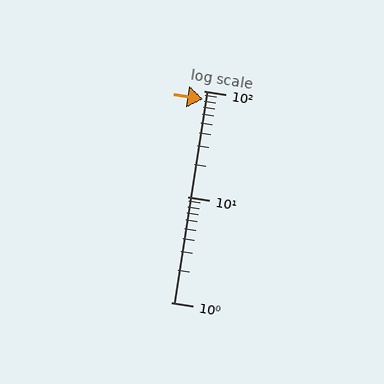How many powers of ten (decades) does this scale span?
The scale spans 2 decades, from 1 to 100.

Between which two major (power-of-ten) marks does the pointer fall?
The pointer is between 10 and 100.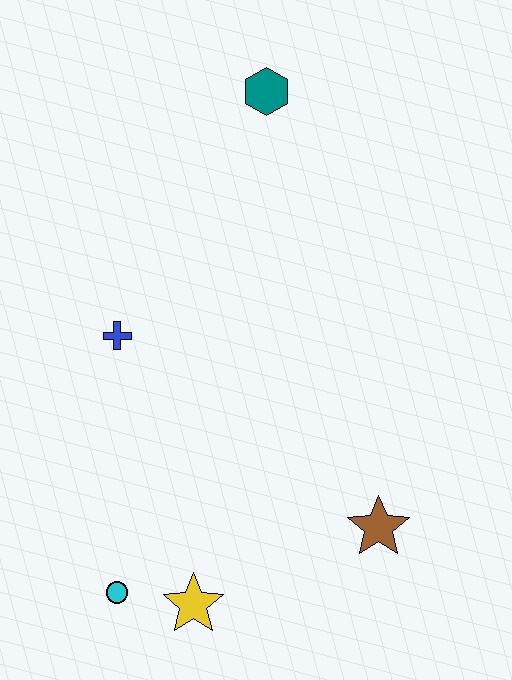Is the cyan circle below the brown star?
Yes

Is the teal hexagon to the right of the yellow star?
Yes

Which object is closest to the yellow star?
The cyan circle is closest to the yellow star.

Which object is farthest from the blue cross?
The brown star is farthest from the blue cross.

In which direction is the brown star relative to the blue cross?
The brown star is to the right of the blue cross.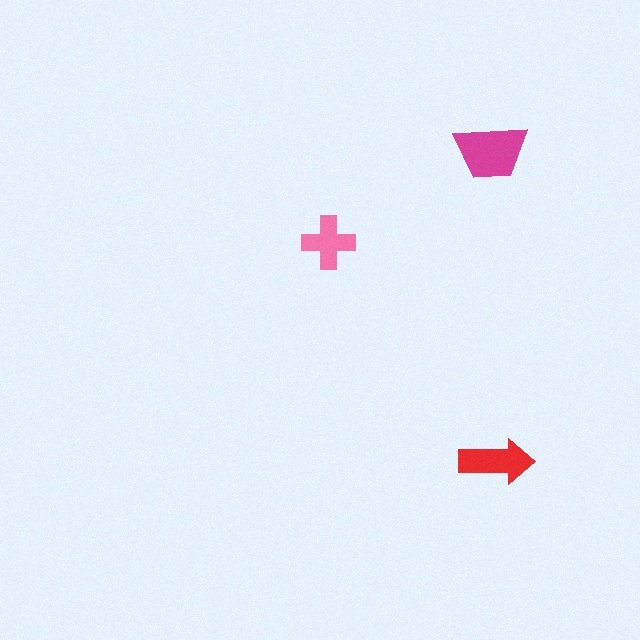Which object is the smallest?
The pink cross.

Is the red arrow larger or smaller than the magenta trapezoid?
Smaller.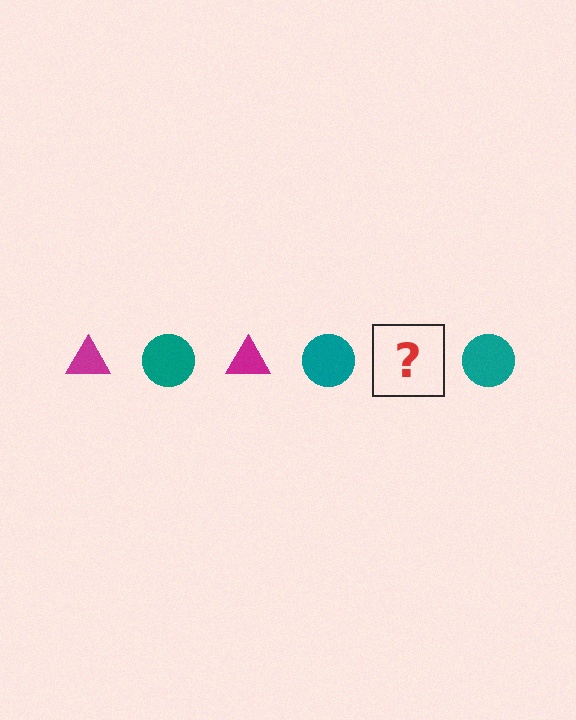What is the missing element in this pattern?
The missing element is a magenta triangle.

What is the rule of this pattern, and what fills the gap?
The rule is that the pattern alternates between magenta triangle and teal circle. The gap should be filled with a magenta triangle.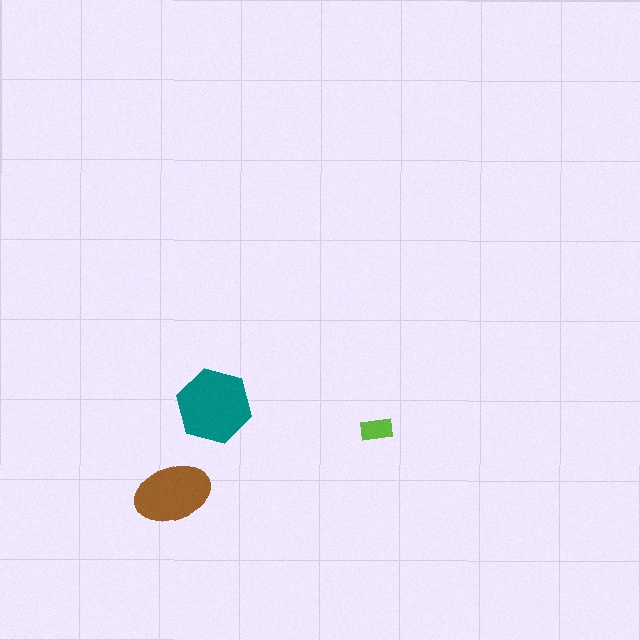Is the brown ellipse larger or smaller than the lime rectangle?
Larger.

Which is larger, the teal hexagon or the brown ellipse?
The teal hexagon.